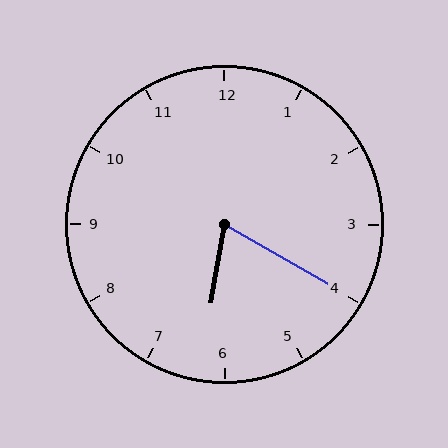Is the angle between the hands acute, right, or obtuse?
It is acute.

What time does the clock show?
6:20.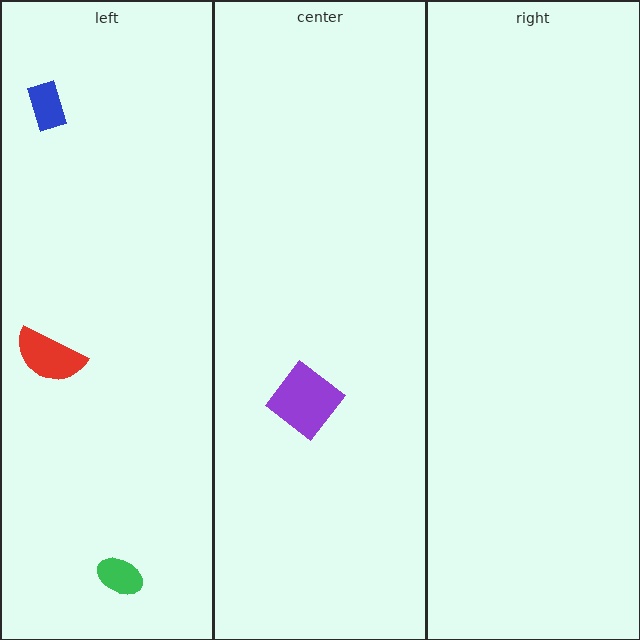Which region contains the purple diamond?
The center region.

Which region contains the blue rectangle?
The left region.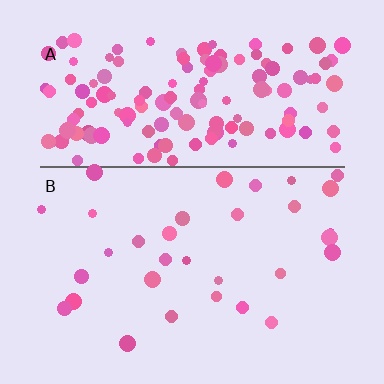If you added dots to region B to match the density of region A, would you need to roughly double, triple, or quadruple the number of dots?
Approximately quadruple.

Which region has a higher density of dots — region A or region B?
A (the top).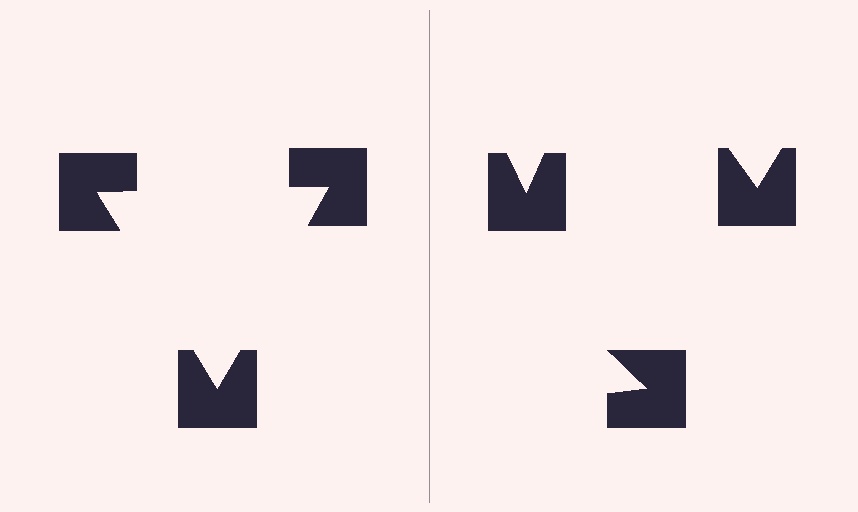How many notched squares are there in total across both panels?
6 — 3 on each side.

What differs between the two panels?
The notched squares are positioned identically on both sides; only the wedge orientations differ. On the left they align to a triangle; on the right they are misaligned.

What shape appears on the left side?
An illusory triangle.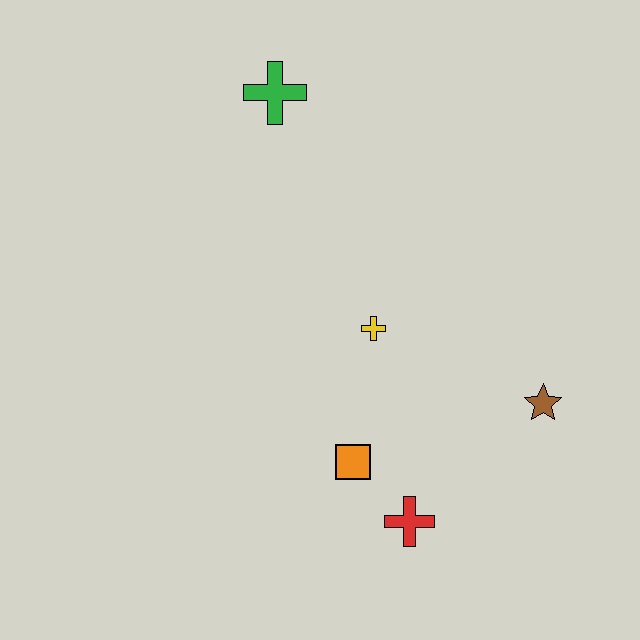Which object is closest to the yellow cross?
The orange square is closest to the yellow cross.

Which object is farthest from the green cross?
The red cross is farthest from the green cross.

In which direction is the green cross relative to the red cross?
The green cross is above the red cross.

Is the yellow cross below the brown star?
No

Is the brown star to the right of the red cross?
Yes